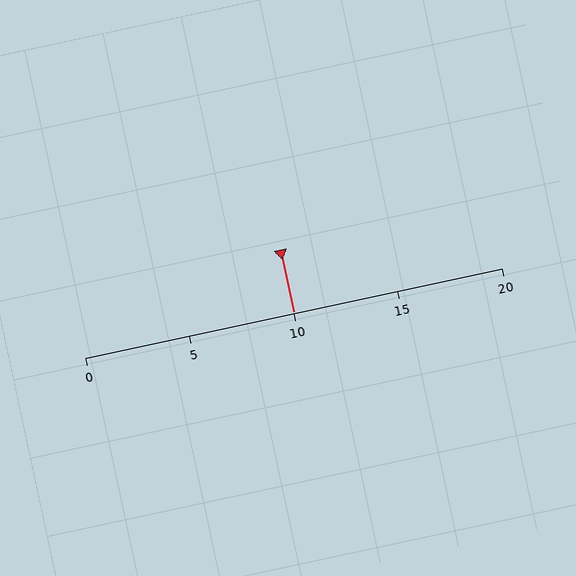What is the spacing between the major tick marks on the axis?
The major ticks are spaced 5 apart.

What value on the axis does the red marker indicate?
The marker indicates approximately 10.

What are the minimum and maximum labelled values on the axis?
The axis runs from 0 to 20.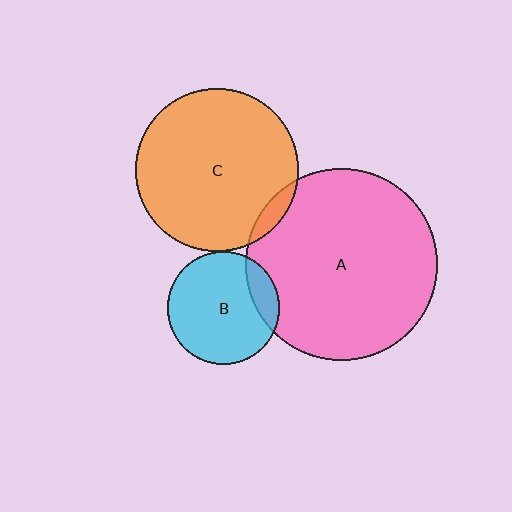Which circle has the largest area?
Circle A (pink).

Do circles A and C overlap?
Yes.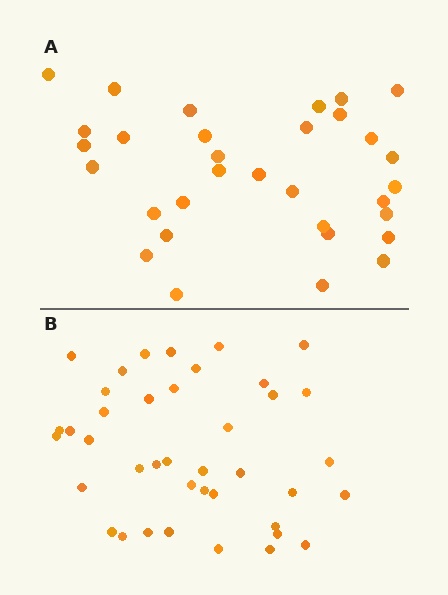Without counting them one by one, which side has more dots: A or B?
Region B (the bottom region) has more dots.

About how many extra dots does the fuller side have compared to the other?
Region B has roughly 8 or so more dots than region A.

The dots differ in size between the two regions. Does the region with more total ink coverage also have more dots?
No. Region A has more total ink coverage because its dots are larger, but region B actually contains more individual dots. Total area can be misleading — the number of items is what matters here.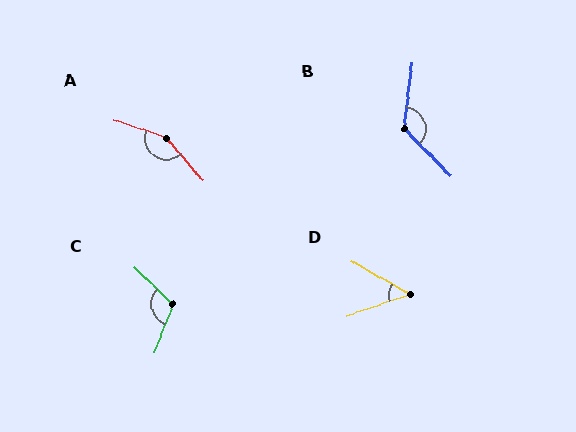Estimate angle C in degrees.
Approximately 112 degrees.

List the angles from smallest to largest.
D (48°), C (112°), B (128°), A (150°).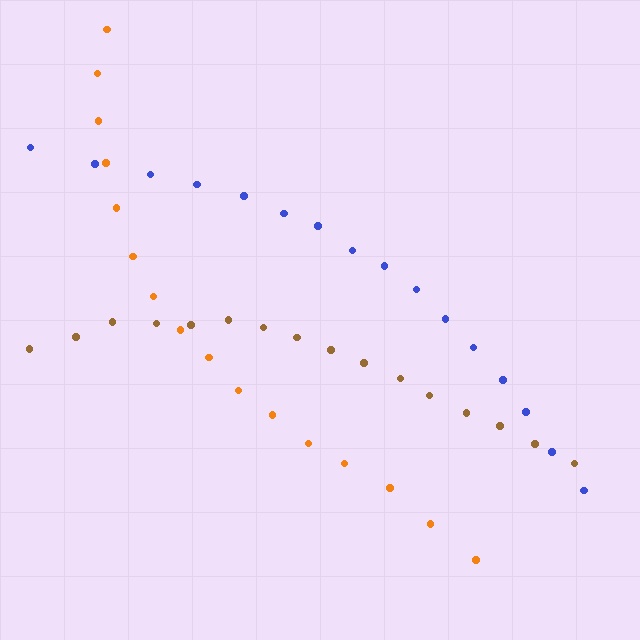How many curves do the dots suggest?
There are 3 distinct paths.